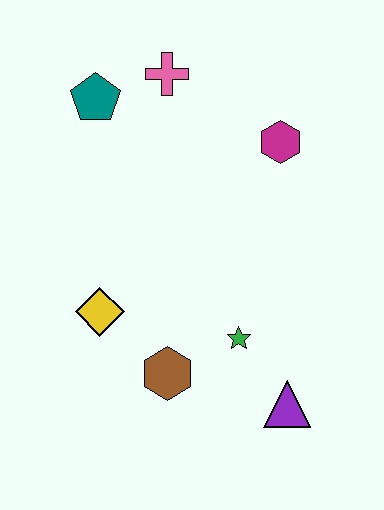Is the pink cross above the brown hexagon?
Yes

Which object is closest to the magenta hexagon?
The pink cross is closest to the magenta hexagon.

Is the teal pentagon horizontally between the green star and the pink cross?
No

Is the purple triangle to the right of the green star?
Yes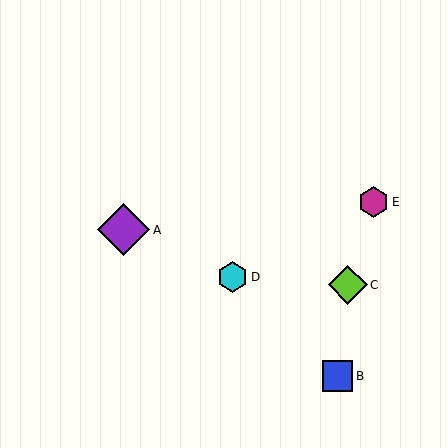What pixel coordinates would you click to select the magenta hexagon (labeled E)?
Click at (373, 202) to select the magenta hexagon E.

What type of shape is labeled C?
Shape C is a lime diamond.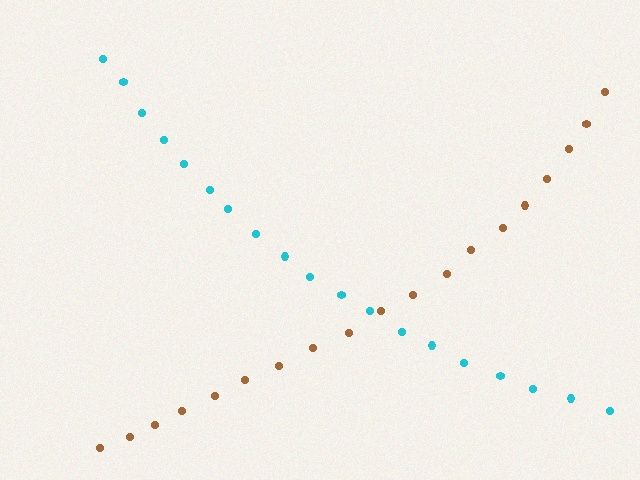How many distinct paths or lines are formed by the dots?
There are 2 distinct paths.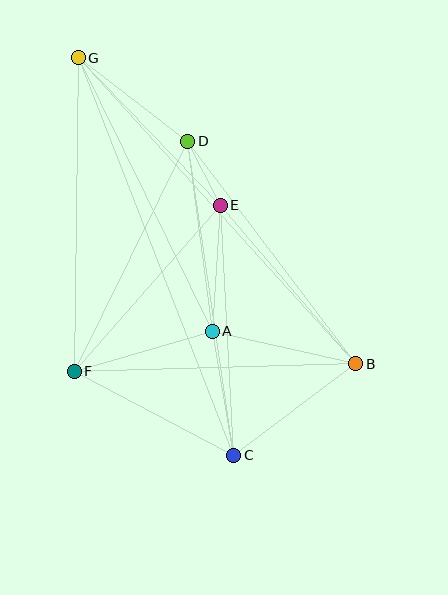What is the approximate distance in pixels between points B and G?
The distance between B and G is approximately 413 pixels.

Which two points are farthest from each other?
Points C and G are farthest from each other.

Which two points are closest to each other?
Points D and E are closest to each other.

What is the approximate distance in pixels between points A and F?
The distance between A and F is approximately 144 pixels.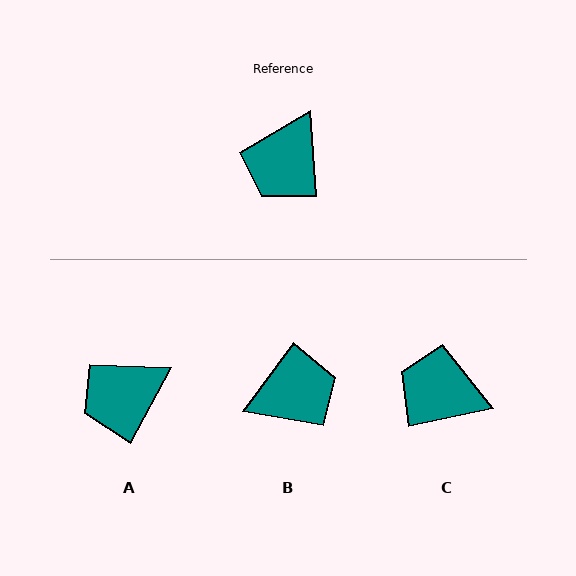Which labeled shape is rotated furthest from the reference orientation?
B, about 140 degrees away.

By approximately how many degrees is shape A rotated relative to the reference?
Approximately 33 degrees clockwise.